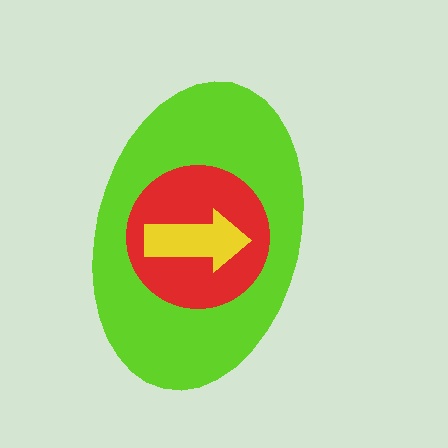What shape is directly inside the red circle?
The yellow arrow.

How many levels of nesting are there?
3.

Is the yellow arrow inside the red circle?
Yes.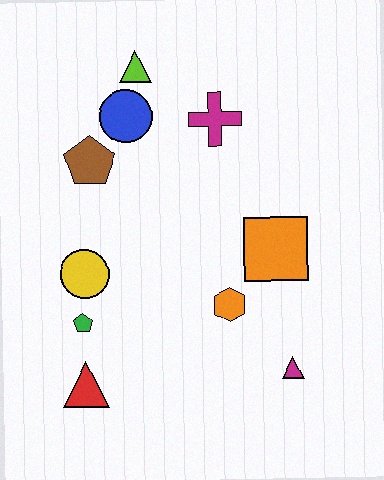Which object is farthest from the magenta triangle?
The lime triangle is farthest from the magenta triangle.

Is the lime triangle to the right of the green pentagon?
Yes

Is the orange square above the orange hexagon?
Yes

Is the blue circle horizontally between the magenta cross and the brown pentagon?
Yes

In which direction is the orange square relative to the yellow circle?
The orange square is to the right of the yellow circle.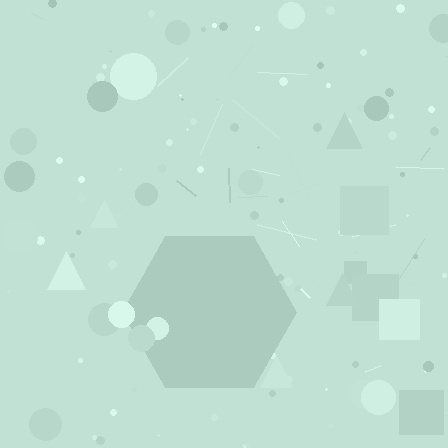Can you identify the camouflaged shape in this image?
The camouflaged shape is a hexagon.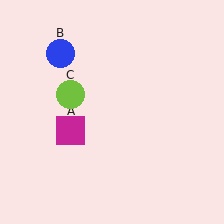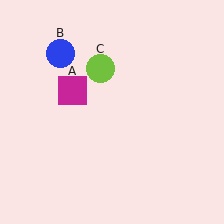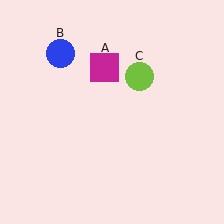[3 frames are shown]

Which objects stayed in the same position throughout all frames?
Blue circle (object B) remained stationary.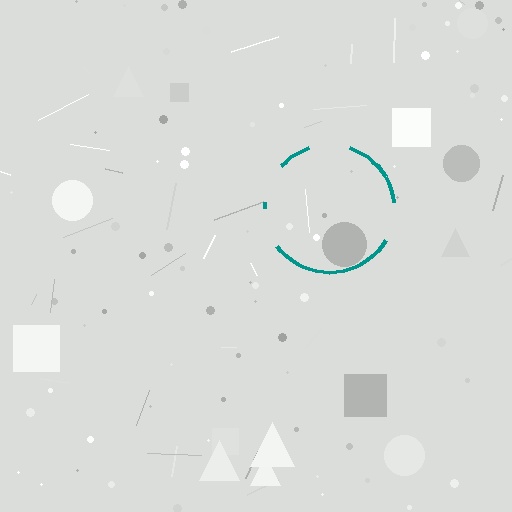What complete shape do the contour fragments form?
The contour fragments form a circle.